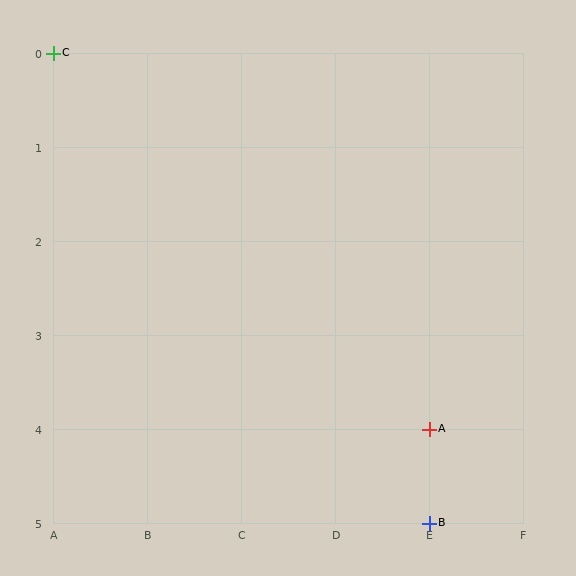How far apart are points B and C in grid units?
Points B and C are 4 columns and 5 rows apart (about 6.4 grid units diagonally).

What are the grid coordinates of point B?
Point B is at grid coordinates (E, 5).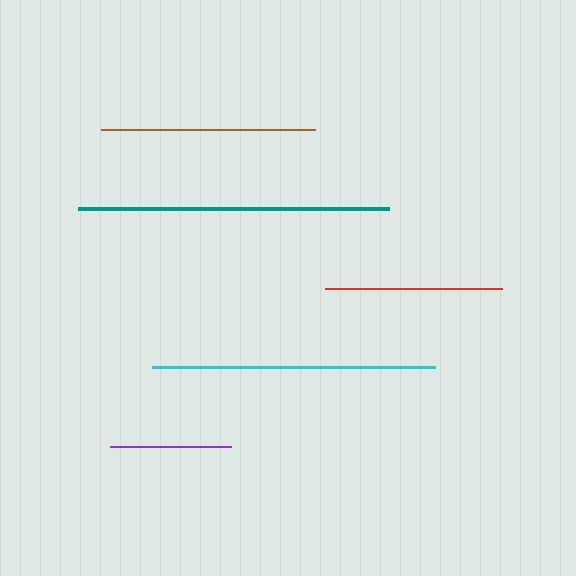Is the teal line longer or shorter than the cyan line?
The teal line is longer than the cyan line.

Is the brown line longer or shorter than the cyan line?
The cyan line is longer than the brown line.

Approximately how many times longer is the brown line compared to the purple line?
The brown line is approximately 1.8 times the length of the purple line.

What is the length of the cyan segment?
The cyan segment is approximately 283 pixels long.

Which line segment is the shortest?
The purple line is the shortest at approximately 121 pixels.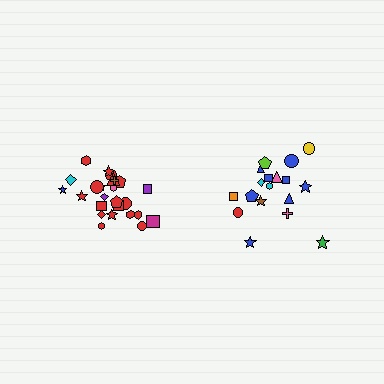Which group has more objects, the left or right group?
The left group.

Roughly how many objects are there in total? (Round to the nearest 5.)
Roughly 45 objects in total.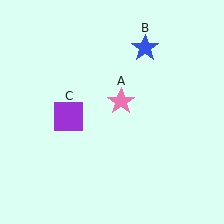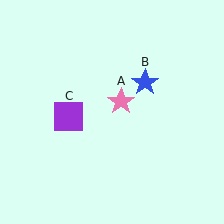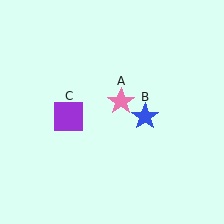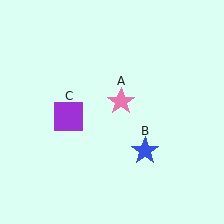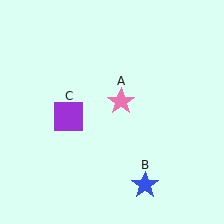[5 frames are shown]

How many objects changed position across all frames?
1 object changed position: blue star (object B).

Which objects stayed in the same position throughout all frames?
Pink star (object A) and purple square (object C) remained stationary.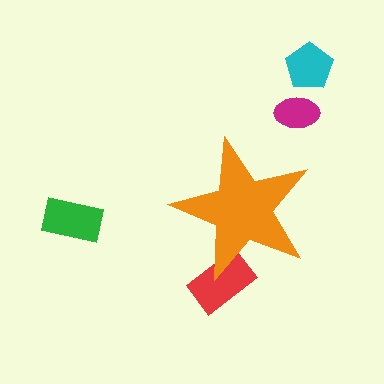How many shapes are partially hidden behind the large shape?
1 shape is partially hidden.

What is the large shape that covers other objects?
An orange star.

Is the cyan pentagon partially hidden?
No, the cyan pentagon is fully visible.